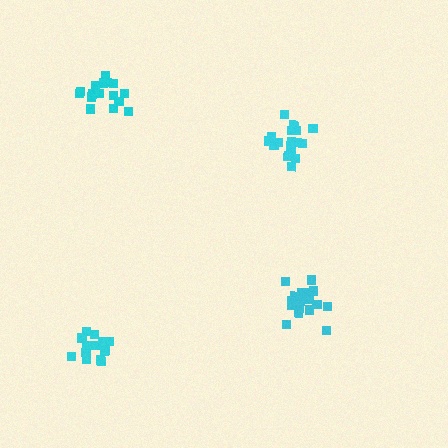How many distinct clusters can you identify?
There are 4 distinct clusters.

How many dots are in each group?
Group 1: 18 dots, Group 2: 15 dots, Group 3: 18 dots, Group 4: 19 dots (70 total).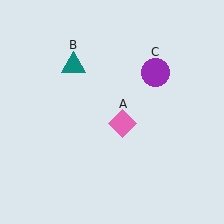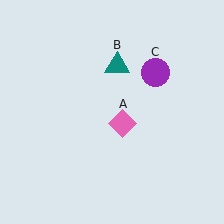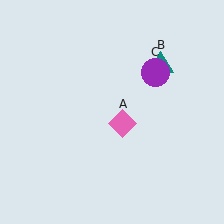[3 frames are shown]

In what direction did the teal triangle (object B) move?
The teal triangle (object B) moved right.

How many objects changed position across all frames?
1 object changed position: teal triangle (object B).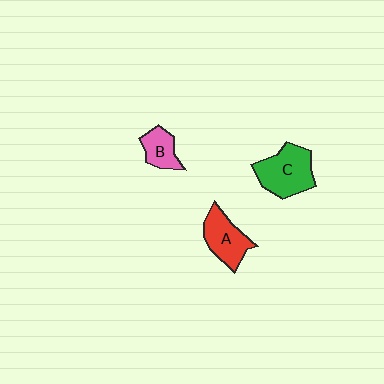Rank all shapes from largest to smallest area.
From largest to smallest: C (green), A (red), B (pink).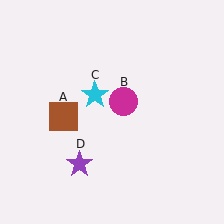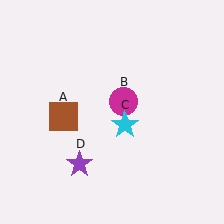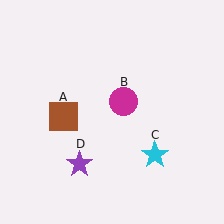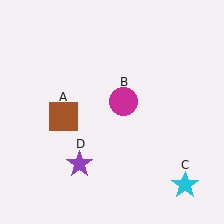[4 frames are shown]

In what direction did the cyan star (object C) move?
The cyan star (object C) moved down and to the right.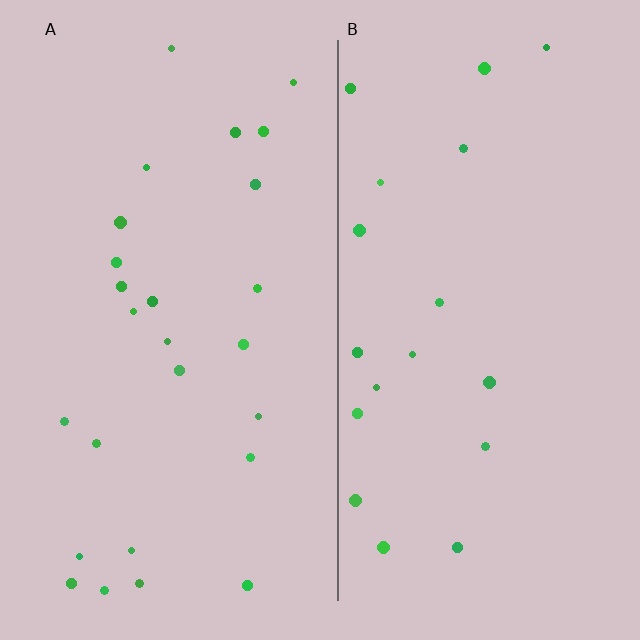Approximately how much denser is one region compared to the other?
Approximately 1.4× — region A over region B.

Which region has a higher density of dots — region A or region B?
A (the left).